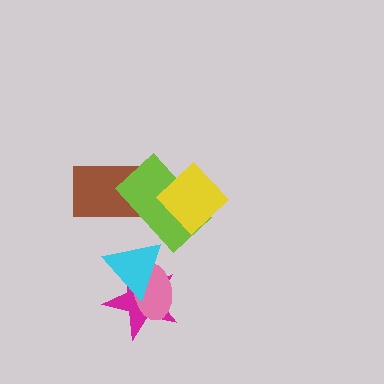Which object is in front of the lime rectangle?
The yellow diamond is in front of the lime rectangle.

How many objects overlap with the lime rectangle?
2 objects overlap with the lime rectangle.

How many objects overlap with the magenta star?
2 objects overlap with the magenta star.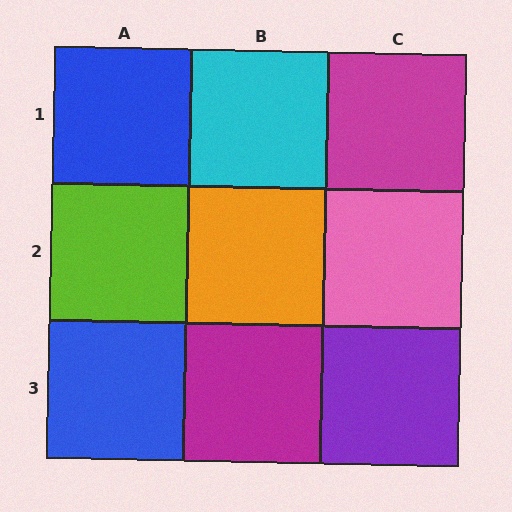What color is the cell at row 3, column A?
Blue.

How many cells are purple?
1 cell is purple.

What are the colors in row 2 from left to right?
Lime, orange, pink.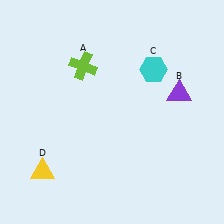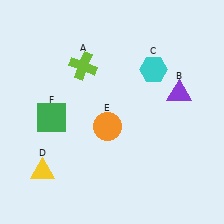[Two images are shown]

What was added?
An orange circle (E), a green square (F) were added in Image 2.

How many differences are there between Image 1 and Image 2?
There are 2 differences between the two images.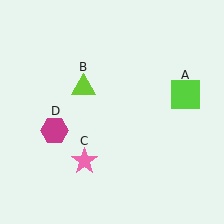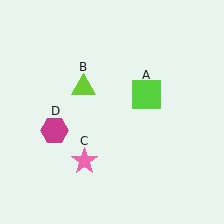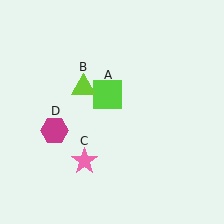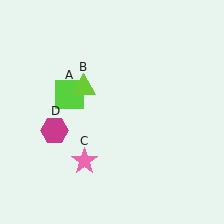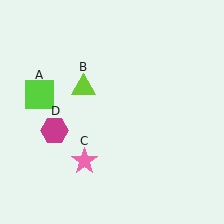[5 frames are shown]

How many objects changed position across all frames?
1 object changed position: lime square (object A).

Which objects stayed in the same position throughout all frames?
Lime triangle (object B) and pink star (object C) and magenta hexagon (object D) remained stationary.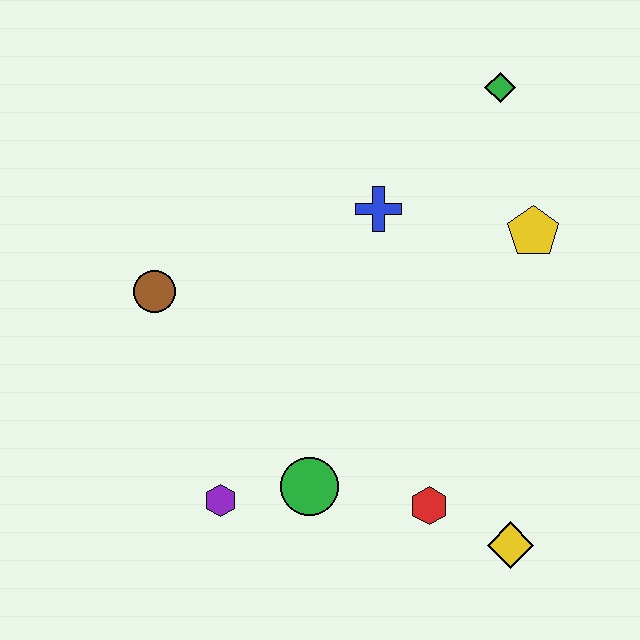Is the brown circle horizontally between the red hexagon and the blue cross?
No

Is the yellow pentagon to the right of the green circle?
Yes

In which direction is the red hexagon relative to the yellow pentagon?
The red hexagon is below the yellow pentagon.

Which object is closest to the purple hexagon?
The green circle is closest to the purple hexagon.